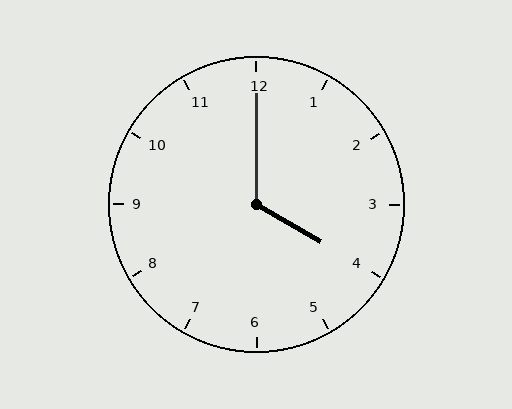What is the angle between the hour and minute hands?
Approximately 120 degrees.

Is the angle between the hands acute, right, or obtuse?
It is obtuse.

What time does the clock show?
4:00.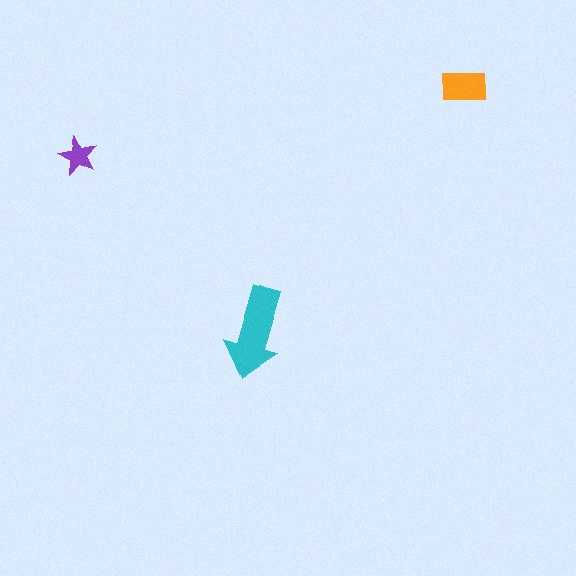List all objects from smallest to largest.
The purple star, the orange rectangle, the cyan arrow.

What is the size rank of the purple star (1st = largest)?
3rd.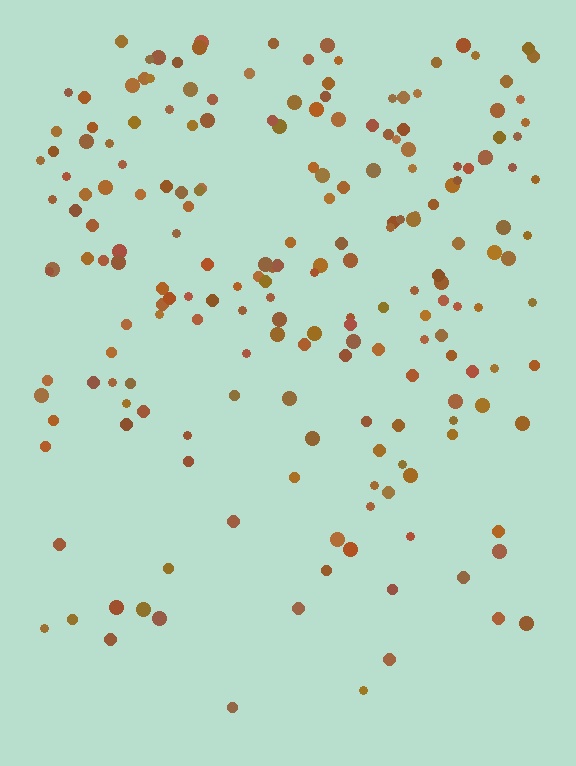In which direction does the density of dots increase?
From bottom to top, with the top side densest.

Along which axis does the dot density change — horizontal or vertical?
Vertical.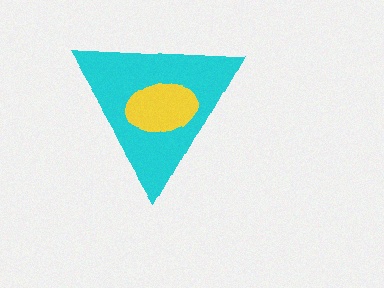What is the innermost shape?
The yellow ellipse.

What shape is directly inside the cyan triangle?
The yellow ellipse.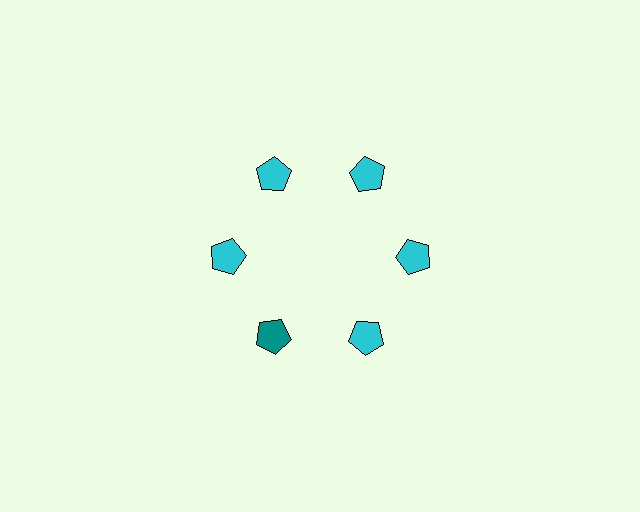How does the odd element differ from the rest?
It has a different color: teal instead of cyan.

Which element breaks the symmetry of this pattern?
The teal pentagon at roughly the 7 o'clock position breaks the symmetry. All other shapes are cyan pentagons.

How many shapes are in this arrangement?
There are 6 shapes arranged in a ring pattern.